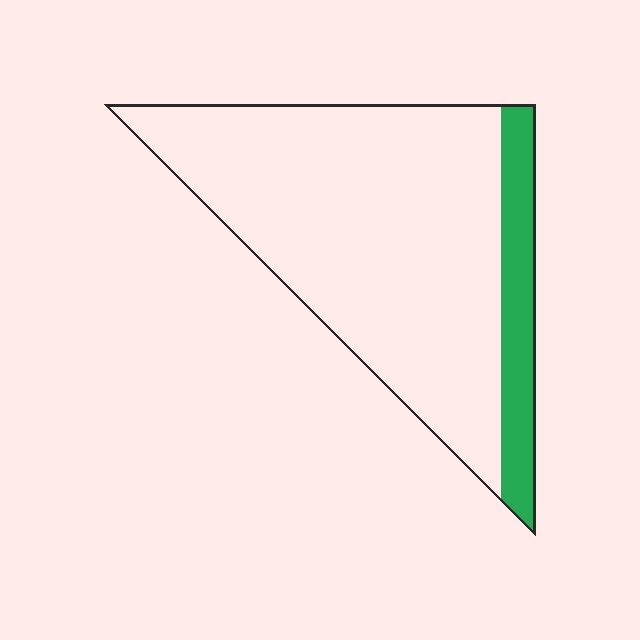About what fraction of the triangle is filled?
About one sixth (1/6).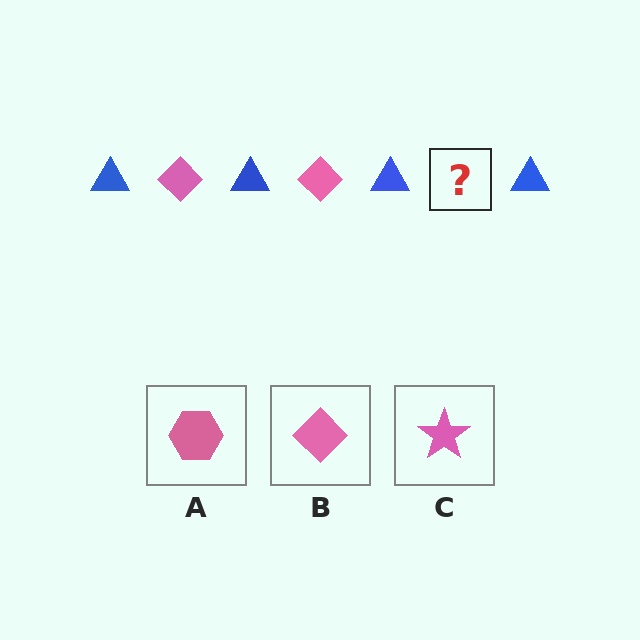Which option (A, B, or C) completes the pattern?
B.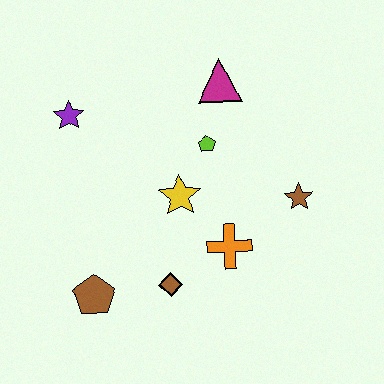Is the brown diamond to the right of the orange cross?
No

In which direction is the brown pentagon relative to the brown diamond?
The brown pentagon is to the left of the brown diamond.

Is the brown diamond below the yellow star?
Yes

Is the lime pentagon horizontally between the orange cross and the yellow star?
Yes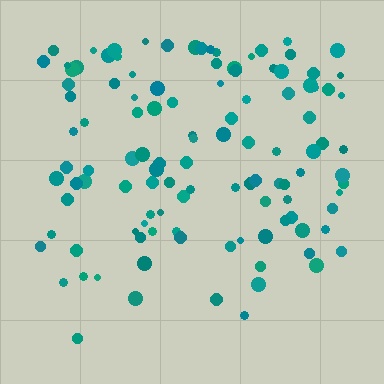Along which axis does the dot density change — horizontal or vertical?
Vertical.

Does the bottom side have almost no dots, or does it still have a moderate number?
Still a moderate number, just noticeably fewer than the top.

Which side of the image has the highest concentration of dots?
The top.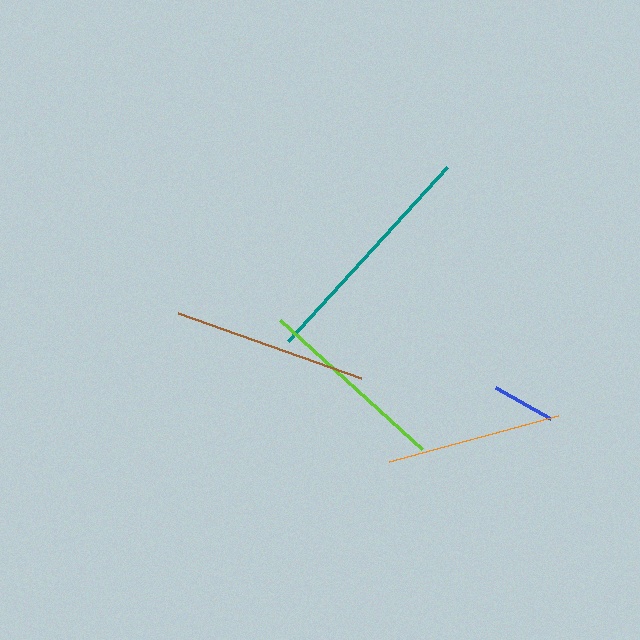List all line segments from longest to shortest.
From longest to shortest: teal, brown, lime, orange, blue.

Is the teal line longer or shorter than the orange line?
The teal line is longer than the orange line.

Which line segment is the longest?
The teal line is the longest at approximately 235 pixels.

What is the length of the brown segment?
The brown segment is approximately 194 pixels long.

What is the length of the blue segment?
The blue segment is approximately 63 pixels long.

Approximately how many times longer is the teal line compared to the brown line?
The teal line is approximately 1.2 times the length of the brown line.